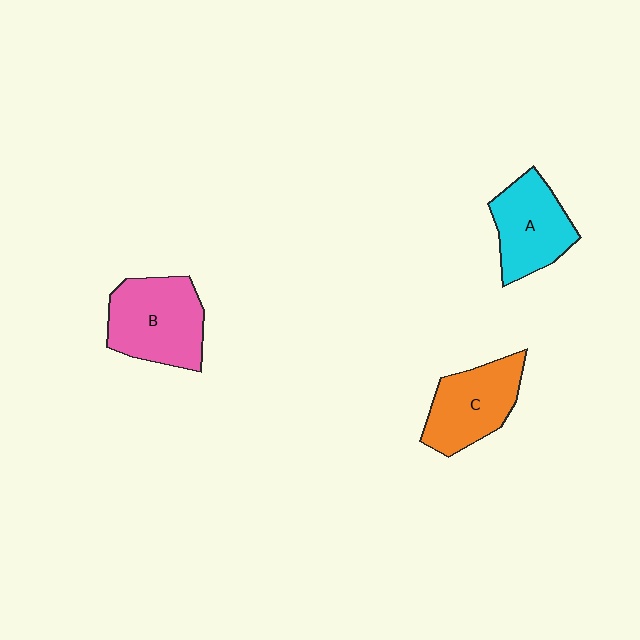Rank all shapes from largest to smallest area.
From largest to smallest: B (pink), C (orange), A (cyan).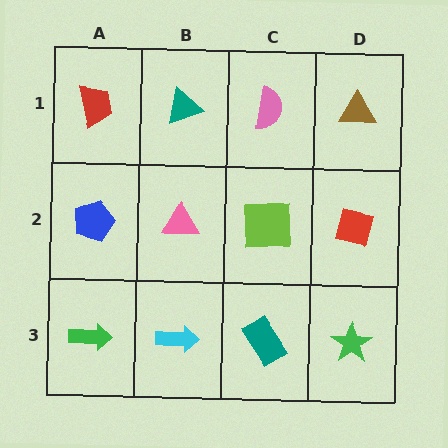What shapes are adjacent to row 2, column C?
A pink semicircle (row 1, column C), a teal rectangle (row 3, column C), a pink triangle (row 2, column B), a red square (row 2, column D).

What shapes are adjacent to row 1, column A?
A blue pentagon (row 2, column A), a teal triangle (row 1, column B).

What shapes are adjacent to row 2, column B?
A teal triangle (row 1, column B), a cyan arrow (row 3, column B), a blue pentagon (row 2, column A), a lime square (row 2, column C).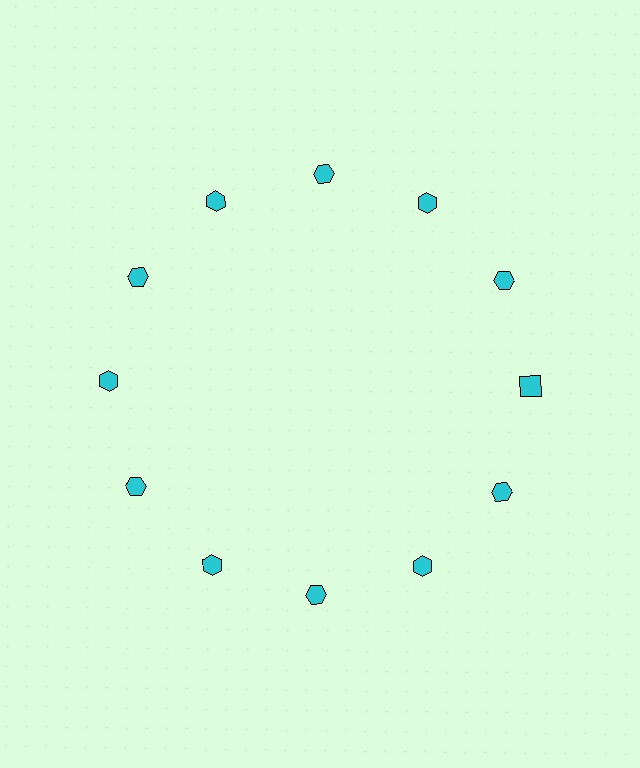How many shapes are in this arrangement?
There are 12 shapes arranged in a ring pattern.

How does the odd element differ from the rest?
It has a different shape: square instead of hexagon.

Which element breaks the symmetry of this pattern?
The cyan square at roughly the 3 o'clock position breaks the symmetry. All other shapes are cyan hexagons.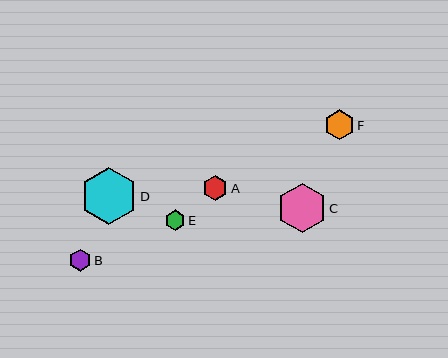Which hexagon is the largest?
Hexagon D is the largest with a size of approximately 57 pixels.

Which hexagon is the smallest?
Hexagon E is the smallest with a size of approximately 20 pixels.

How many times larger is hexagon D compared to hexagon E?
Hexagon D is approximately 2.8 times the size of hexagon E.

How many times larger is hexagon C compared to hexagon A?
Hexagon C is approximately 2.0 times the size of hexagon A.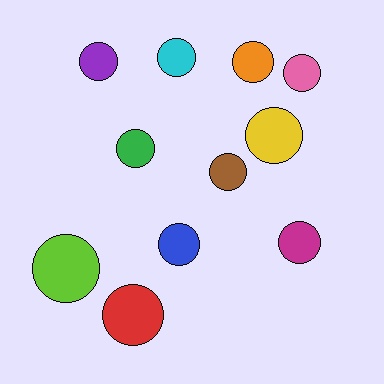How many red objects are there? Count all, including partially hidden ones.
There is 1 red object.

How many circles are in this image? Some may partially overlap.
There are 11 circles.